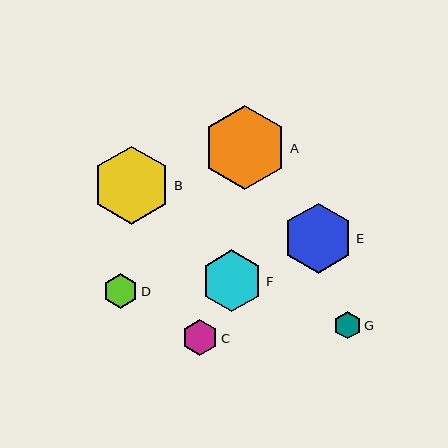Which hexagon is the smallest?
Hexagon G is the smallest with a size of approximately 28 pixels.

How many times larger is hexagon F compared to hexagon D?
Hexagon F is approximately 1.8 times the size of hexagon D.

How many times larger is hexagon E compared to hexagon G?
Hexagon E is approximately 2.5 times the size of hexagon G.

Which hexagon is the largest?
Hexagon A is the largest with a size of approximately 84 pixels.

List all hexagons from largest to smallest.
From largest to smallest: A, B, E, F, C, D, G.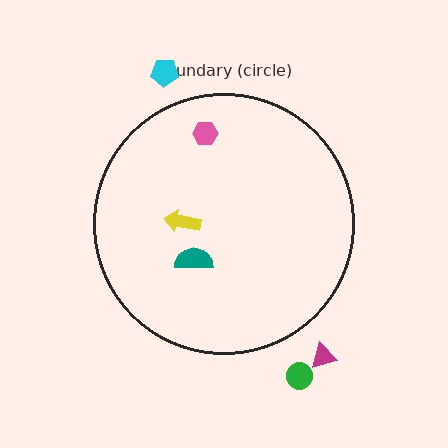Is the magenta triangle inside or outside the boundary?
Outside.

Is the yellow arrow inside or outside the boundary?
Inside.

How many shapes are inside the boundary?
3 inside, 3 outside.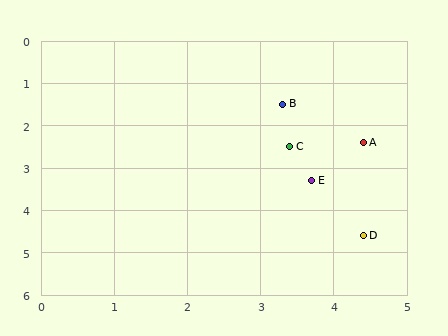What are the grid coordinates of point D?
Point D is at approximately (4.4, 4.6).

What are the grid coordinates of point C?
Point C is at approximately (3.4, 2.5).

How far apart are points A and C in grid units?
Points A and C are about 1.0 grid units apart.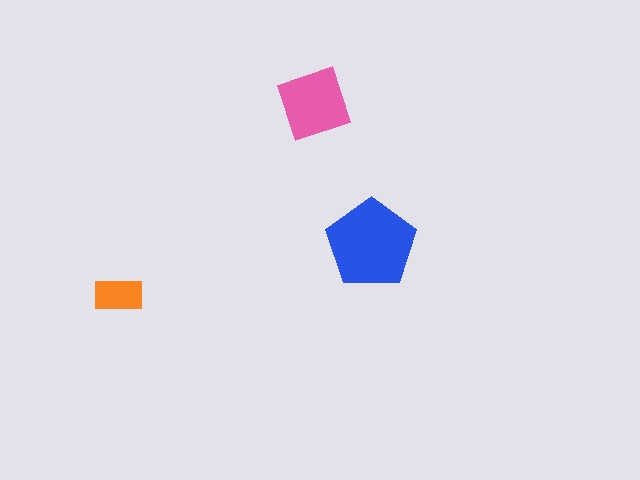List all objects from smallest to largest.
The orange rectangle, the pink square, the blue pentagon.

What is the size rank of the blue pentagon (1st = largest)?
1st.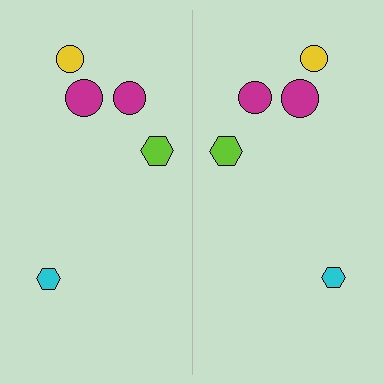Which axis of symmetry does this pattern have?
The pattern has a vertical axis of symmetry running through the center of the image.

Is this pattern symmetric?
Yes, this pattern has bilateral (reflection) symmetry.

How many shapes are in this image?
There are 10 shapes in this image.